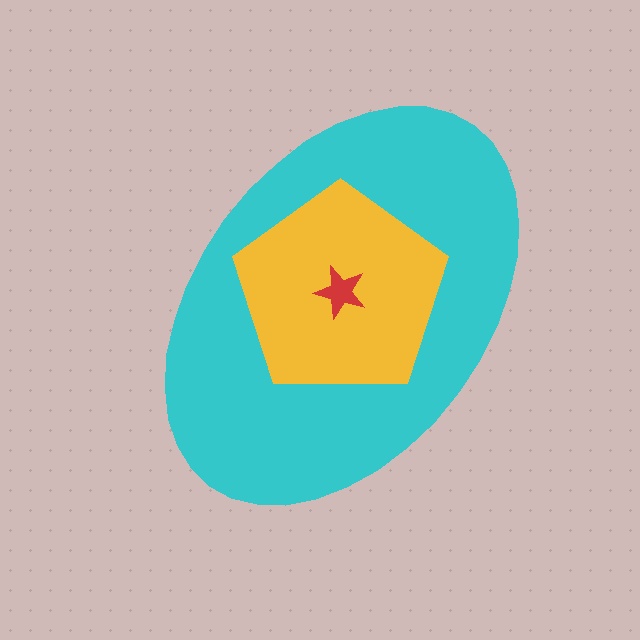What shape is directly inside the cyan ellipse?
The yellow pentagon.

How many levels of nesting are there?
3.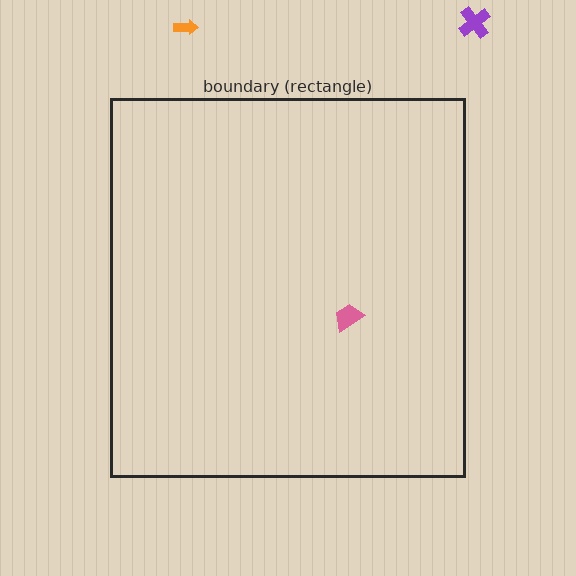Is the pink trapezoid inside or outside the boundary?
Inside.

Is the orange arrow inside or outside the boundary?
Outside.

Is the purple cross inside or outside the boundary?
Outside.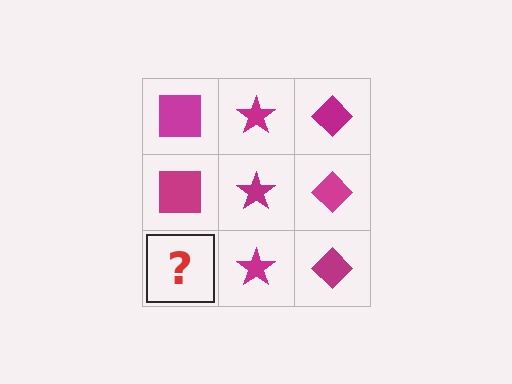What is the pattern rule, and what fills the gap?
The rule is that each column has a consistent shape. The gap should be filled with a magenta square.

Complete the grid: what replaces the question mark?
The question mark should be replaced with a magenta square.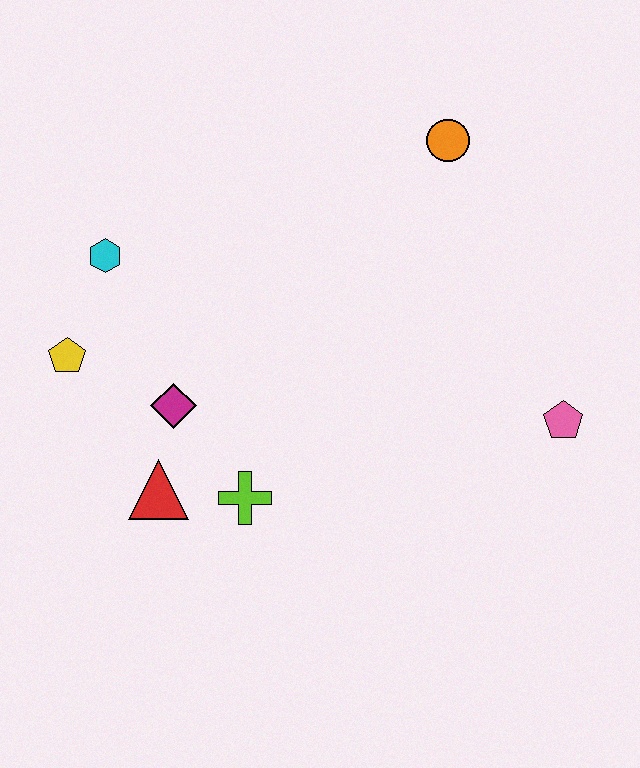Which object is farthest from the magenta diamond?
The pink pentagon is farthest from the magenta diamond.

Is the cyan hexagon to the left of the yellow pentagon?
No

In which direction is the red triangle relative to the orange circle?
The red triangle is below the orange circle.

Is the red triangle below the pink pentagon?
Yes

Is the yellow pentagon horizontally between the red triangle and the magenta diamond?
No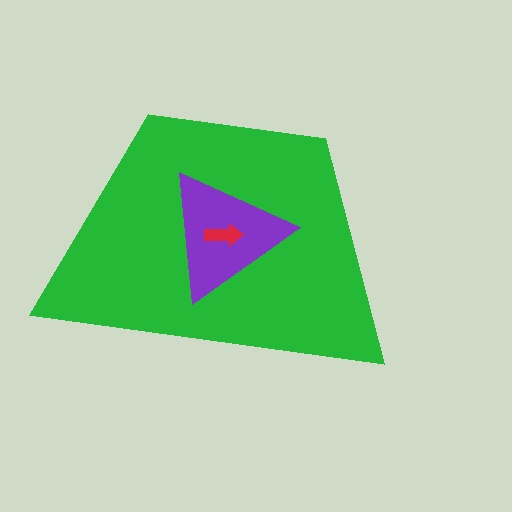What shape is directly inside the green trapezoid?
The purple triangle.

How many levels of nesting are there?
3.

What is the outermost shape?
The green trapezoid.